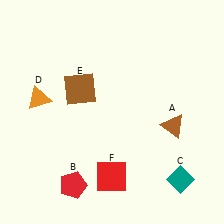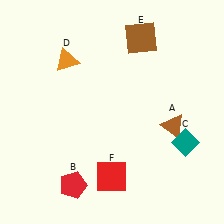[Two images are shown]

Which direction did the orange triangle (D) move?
The orange triangle (D) moved up.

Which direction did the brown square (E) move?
The brown square (E) moved right.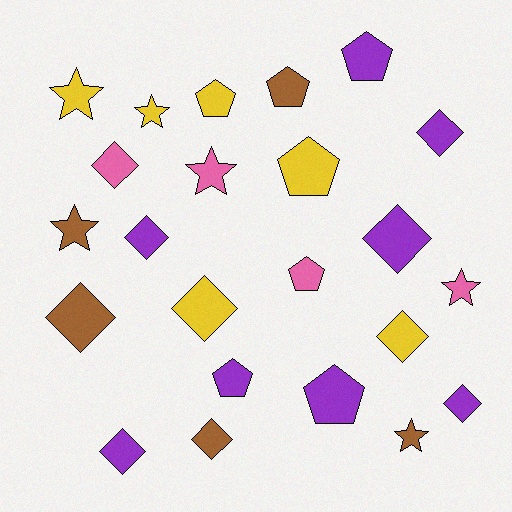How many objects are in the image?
There are 23 objects.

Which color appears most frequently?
Purple, with 8 objects.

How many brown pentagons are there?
There is 1 brown pentagon.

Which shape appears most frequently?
Diamond, with 10 objects.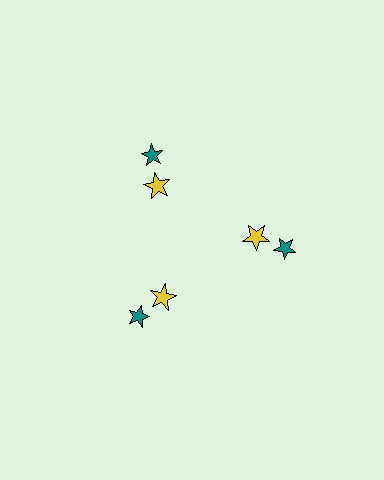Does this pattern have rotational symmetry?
Yes, this pattern has 3-fold rotational symmetry. It looks the same after rotating 120 degrees around the center.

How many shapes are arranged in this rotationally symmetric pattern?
There are 6 shapes, arranged in 3 groups of 2.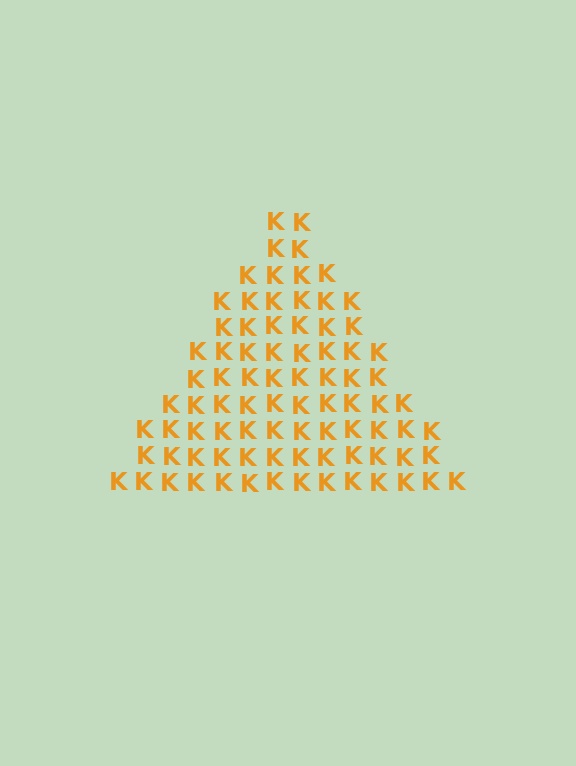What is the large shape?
The large shape is a triangle.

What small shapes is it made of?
It is made of small letter K's.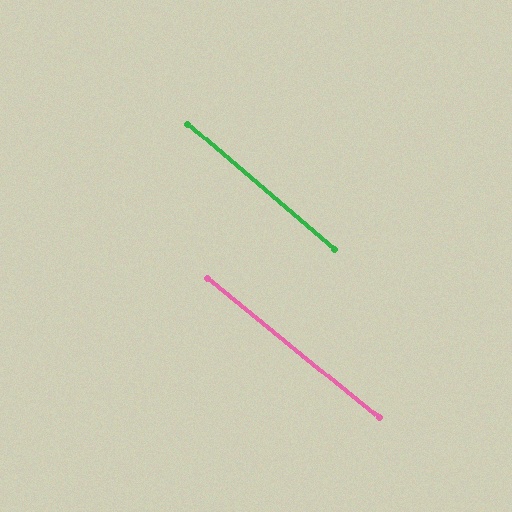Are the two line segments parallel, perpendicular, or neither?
Parallel — their directions differ by only 1.4°.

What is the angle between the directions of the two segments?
Approximately 1 degree.